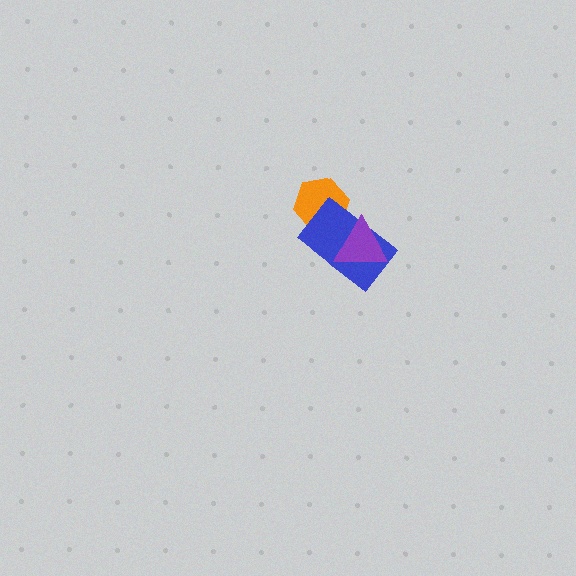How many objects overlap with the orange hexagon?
1 object overlaps with the orange hexagon.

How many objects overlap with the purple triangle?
1 object overlaps with the purple triangle.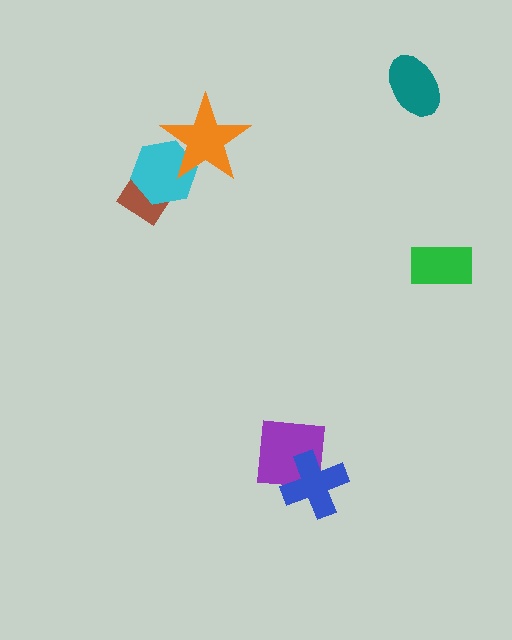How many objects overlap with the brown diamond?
1 object overlaps with the brown diamond.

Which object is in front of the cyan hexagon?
The orange star is in front of the cyan hexagon.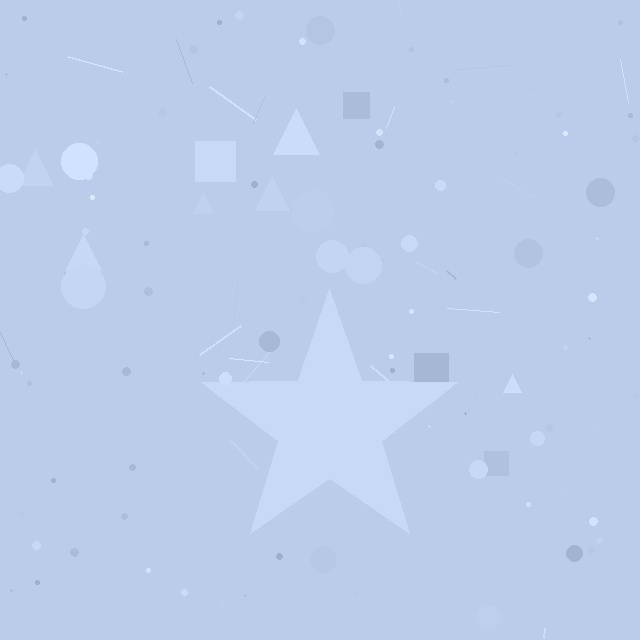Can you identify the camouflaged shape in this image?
The camouflaged shape is a star.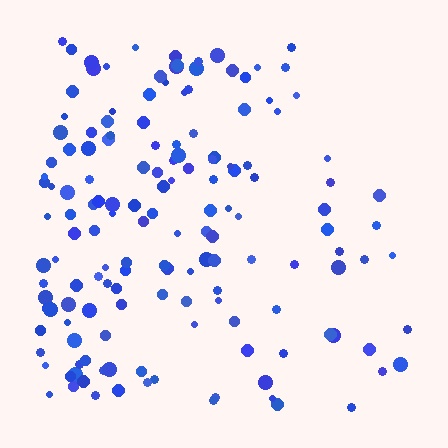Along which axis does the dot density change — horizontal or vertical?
Horizontal.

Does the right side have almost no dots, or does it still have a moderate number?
Still a moderate number, just noticeably fewer than the left.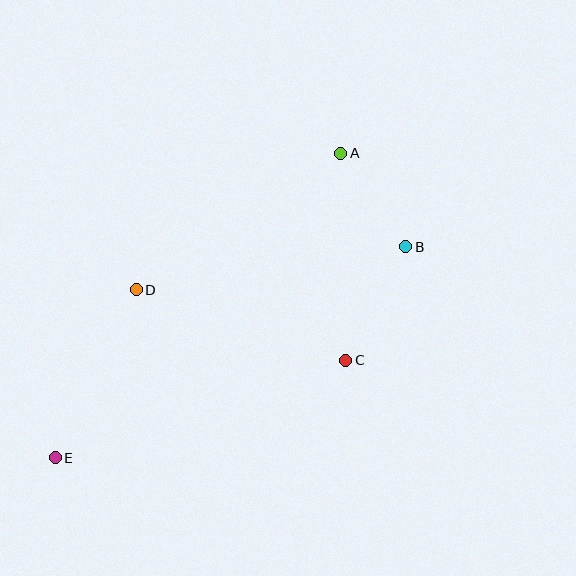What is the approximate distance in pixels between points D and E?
The distance between D and E is approximately 187 pixels.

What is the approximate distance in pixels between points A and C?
The distance between A and C is approximately 207 pixels.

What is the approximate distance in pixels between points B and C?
The distance between B and C is approximately 129 pixels.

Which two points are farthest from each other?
Points A and E are farthest from each other.